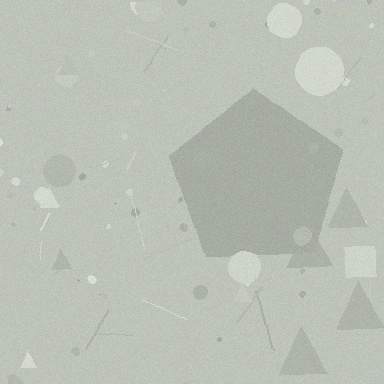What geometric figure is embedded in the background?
A pentagon is embedded in the background.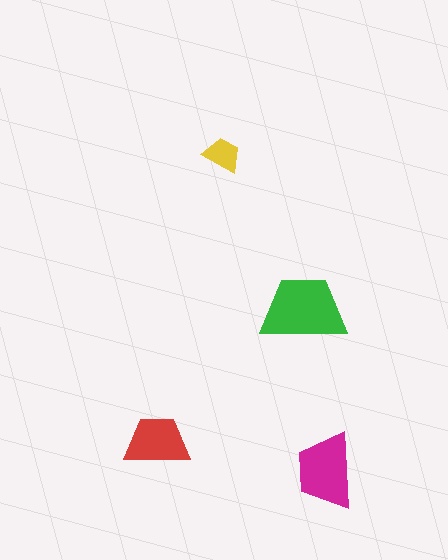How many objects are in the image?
There are 4 objects in the image.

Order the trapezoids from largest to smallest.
the green one, the magenta one, the red one, the yellow one.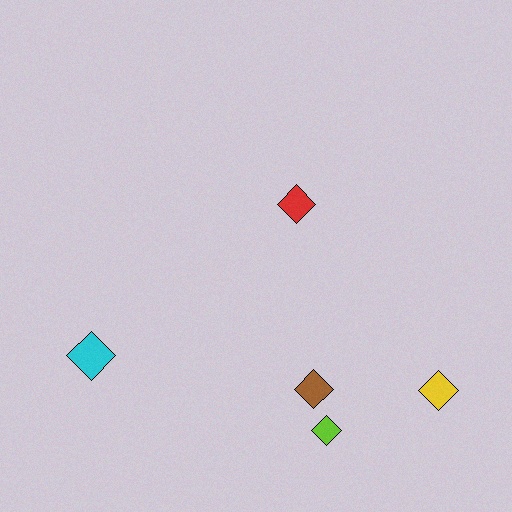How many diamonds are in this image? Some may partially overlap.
There are 5 diamonds.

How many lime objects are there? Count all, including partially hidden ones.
There is 1 lime object.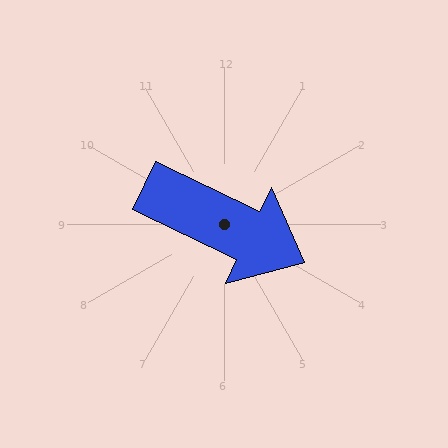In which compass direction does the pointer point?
Southeast.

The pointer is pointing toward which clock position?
Roughly 4 o'clock.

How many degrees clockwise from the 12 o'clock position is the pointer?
Approximately 116 degrees.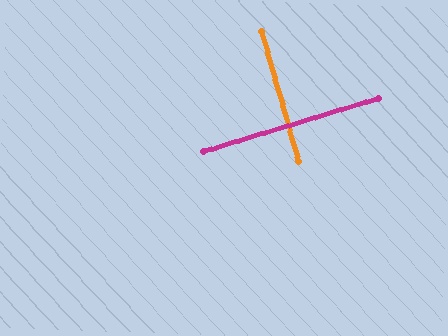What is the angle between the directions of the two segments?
Approximately 89 degrees.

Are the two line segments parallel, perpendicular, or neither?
Perpendicular — they meet at approximately 89°.